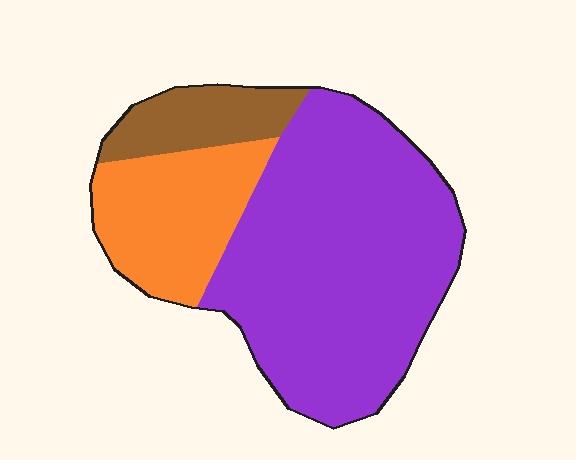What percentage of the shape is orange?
Orange takes up about one quarter (1/4) of the shape.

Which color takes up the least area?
Brown, at roughly 10%.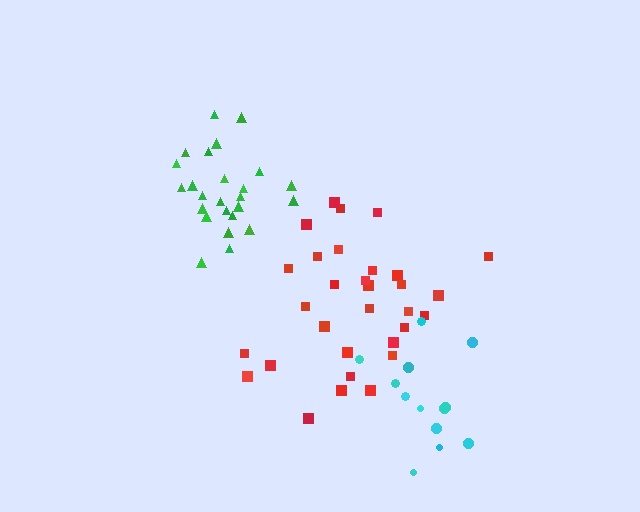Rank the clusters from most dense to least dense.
green, red, cyan.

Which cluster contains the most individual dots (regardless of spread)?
Red (31).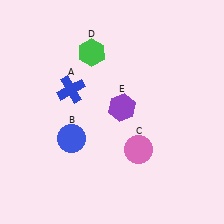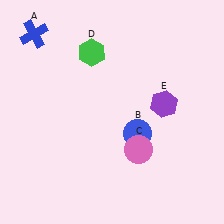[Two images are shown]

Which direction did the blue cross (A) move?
The blue cross (A) moved up.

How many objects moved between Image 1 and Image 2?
3 objects moved between the two images.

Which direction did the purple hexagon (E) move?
The purple hexagon (E) moved right.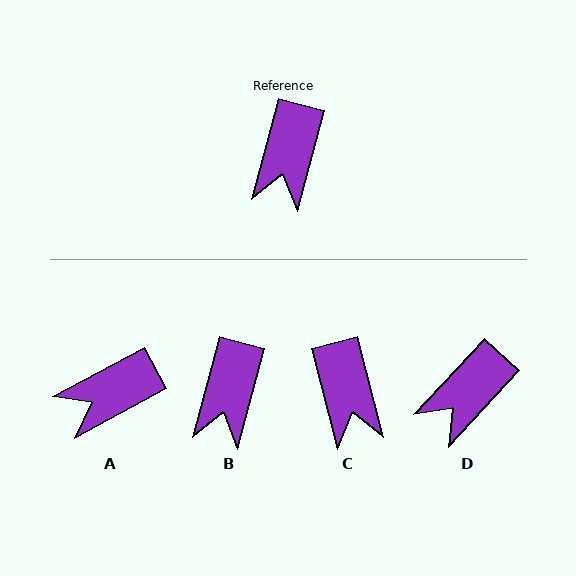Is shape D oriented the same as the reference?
No, it is off by about 28 degrees.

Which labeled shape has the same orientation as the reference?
B.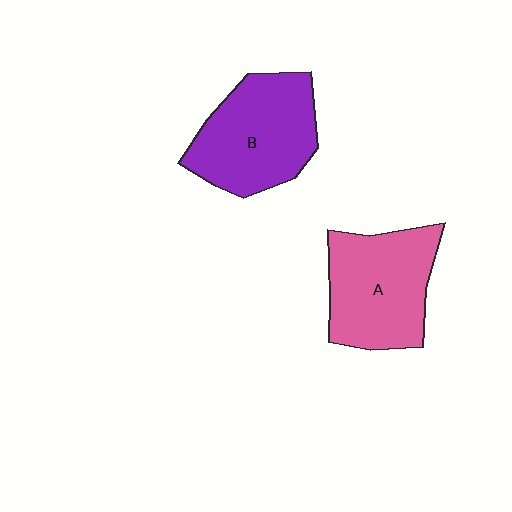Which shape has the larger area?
Shape B (purple).